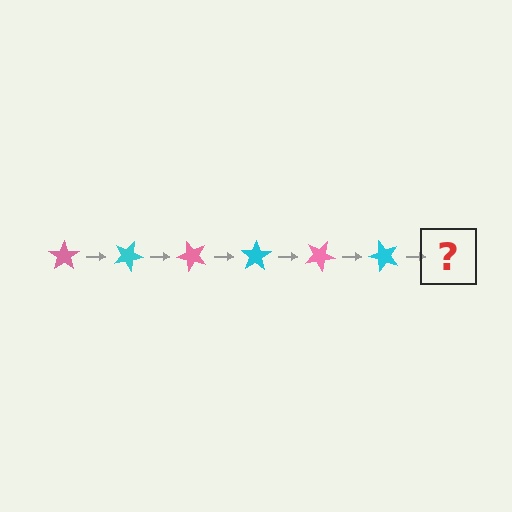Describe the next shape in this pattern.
It should be a pink star, rotated 150 degrees from the start.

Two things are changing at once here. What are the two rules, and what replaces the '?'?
The two rules are that it rotates 25 degrees each step and the color cycles through pink and cyan. The '?' should be a pink star, rotated 150 degrees from the start.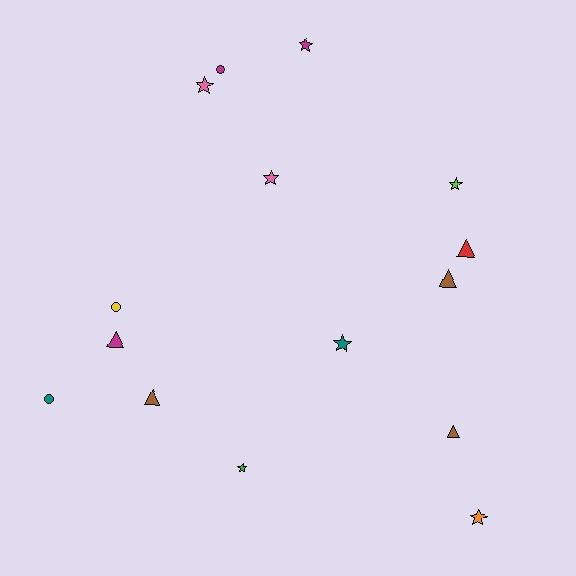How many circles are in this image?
There are 3 circles.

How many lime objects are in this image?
There is 1 lime object.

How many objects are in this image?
There are 15 objects.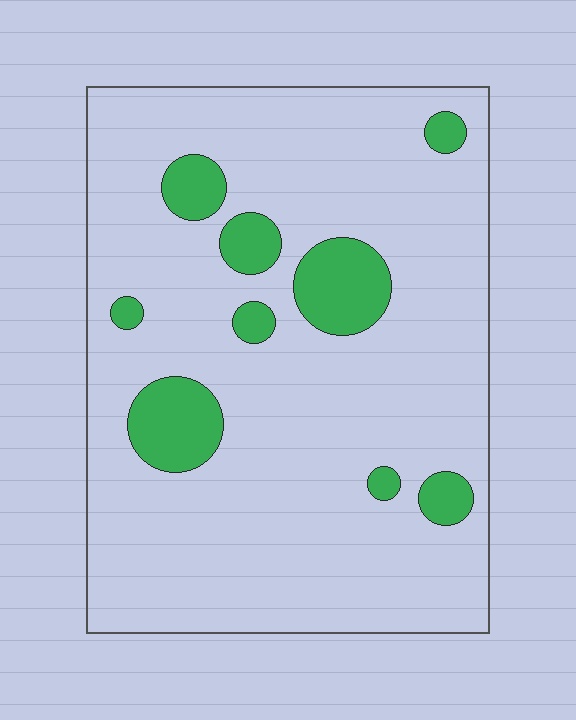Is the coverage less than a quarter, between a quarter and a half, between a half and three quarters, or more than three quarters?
Less than a quarter.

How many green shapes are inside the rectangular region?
9.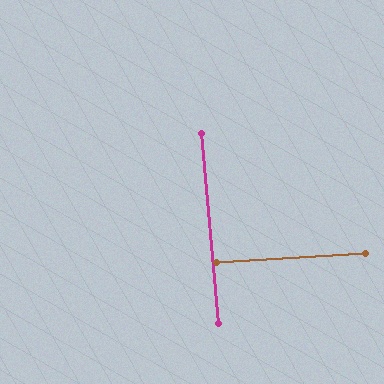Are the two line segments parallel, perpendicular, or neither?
Perpendicular — they meet at approximately 88°.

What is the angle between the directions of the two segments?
Approximately 88 degrees.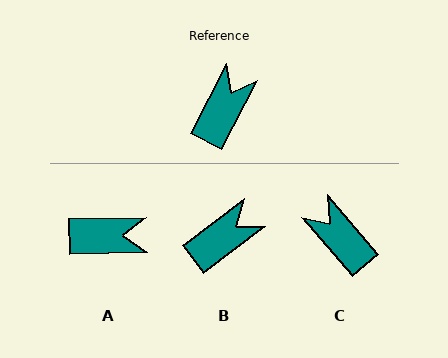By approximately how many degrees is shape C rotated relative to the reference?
Approximately 68 degrees counter-clockwise.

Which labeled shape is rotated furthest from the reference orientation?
C, about 68 degrees away.